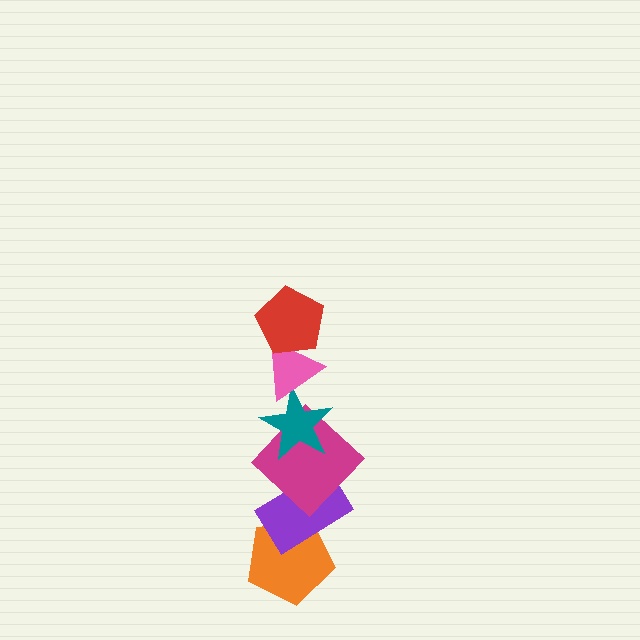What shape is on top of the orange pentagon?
The purple rectangle is on top of the orange pentagon.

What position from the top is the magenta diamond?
The magenta diamond is 4th from the top.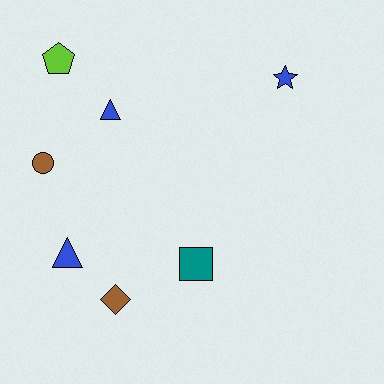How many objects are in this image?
There are 7 objects.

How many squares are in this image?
There is 1 square.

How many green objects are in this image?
There are no green objects.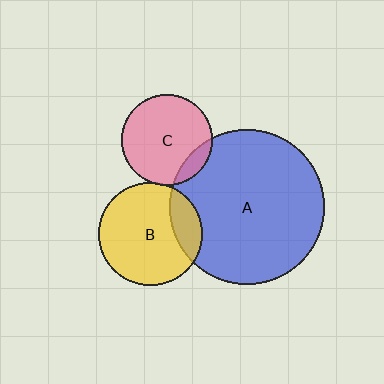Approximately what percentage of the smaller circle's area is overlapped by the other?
Approximately 5%.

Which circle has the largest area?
Circle A (blue).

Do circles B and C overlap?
Yes.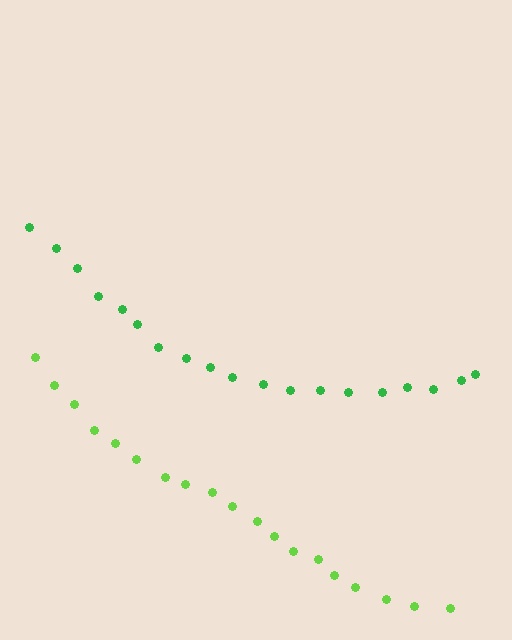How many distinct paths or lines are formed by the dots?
There are 2 distinct paths.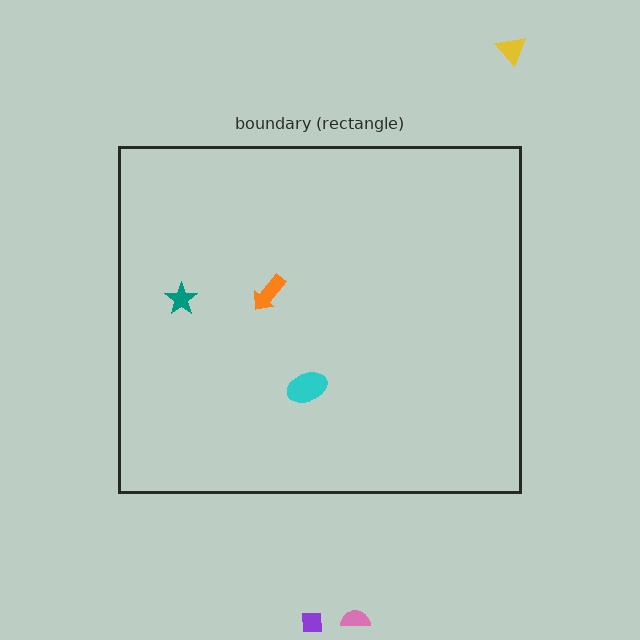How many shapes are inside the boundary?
3 inside, 3 outside.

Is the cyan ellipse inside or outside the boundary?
Inside.